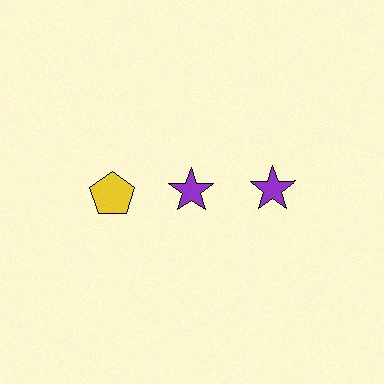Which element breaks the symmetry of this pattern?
The yellow pentagon in the top row, leftmost column breaks the symmetry. All other shapes are purple stars.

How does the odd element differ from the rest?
It differs in both color (yellow instead of purple) and shape (pentagon instead of star).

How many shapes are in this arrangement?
There are 3 shapes arranged in a grid pattern.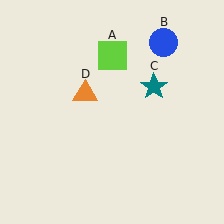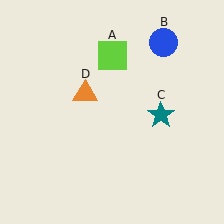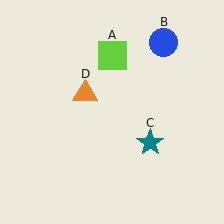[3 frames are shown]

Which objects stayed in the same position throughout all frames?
Lime square (object A) and blue circle (object B) and orange triangle (object D) remained stationary.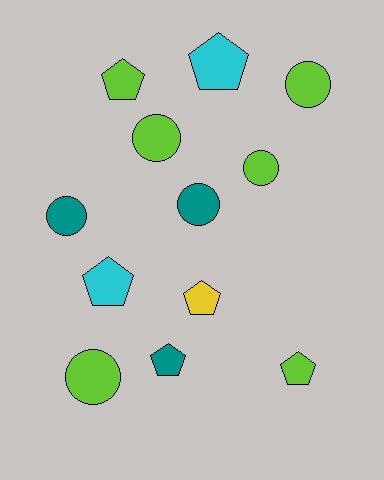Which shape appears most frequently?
Pentagon, with 6 objects.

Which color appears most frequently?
Lime, with 6 objects.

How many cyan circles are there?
There are no cyan circles.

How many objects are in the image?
There are 12 objects.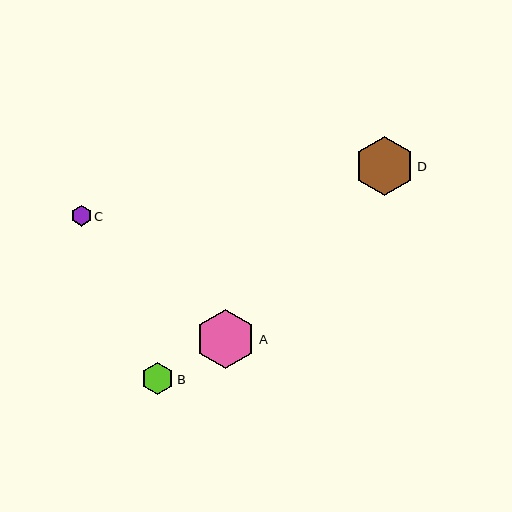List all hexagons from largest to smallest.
From largest to smallest: A, D, B, C.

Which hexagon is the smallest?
Hexagon C is the smallest with a size of approximately 21 pixels.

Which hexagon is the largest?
Hexagon A is the largest with a size of approximately 60 pixels.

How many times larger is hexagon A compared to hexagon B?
Hexagon A is approximately 1.9 times the size of hexagon B.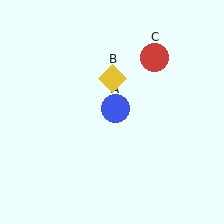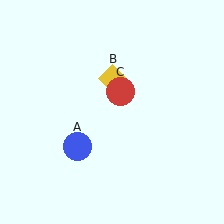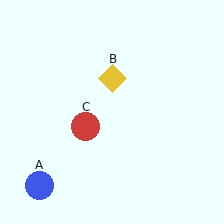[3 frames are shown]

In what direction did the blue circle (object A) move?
The blue circle (object A) moved down and to the left.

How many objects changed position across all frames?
2 objects changed position: blue circle (object A), red circle (object C).